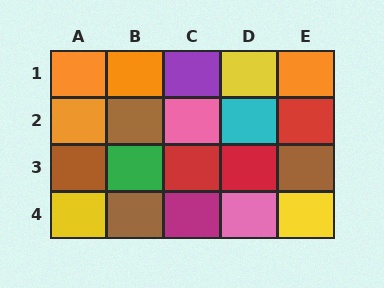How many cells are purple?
1 cell is purple.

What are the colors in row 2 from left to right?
Orange, brown, pink, cyan, red.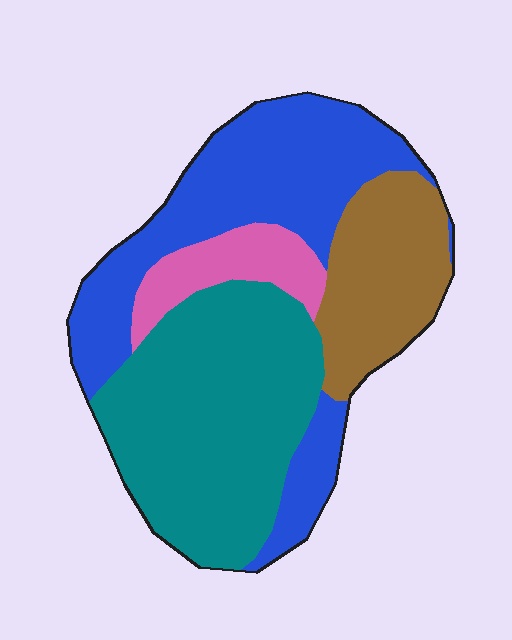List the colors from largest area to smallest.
From largest to smallest: teal, blue, brown, pink.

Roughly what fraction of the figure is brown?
Brown covers 18% of the figure.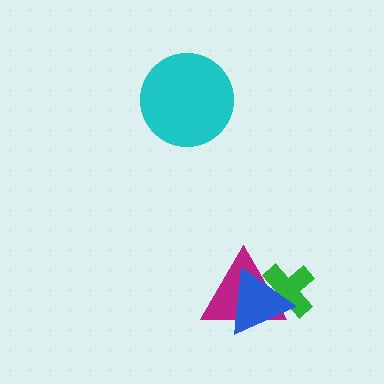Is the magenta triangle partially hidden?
Yes, it is partially covered by another shape.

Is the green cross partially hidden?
Yes, it is partially covered by another shape.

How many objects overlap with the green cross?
2 objects overlap with the green cross.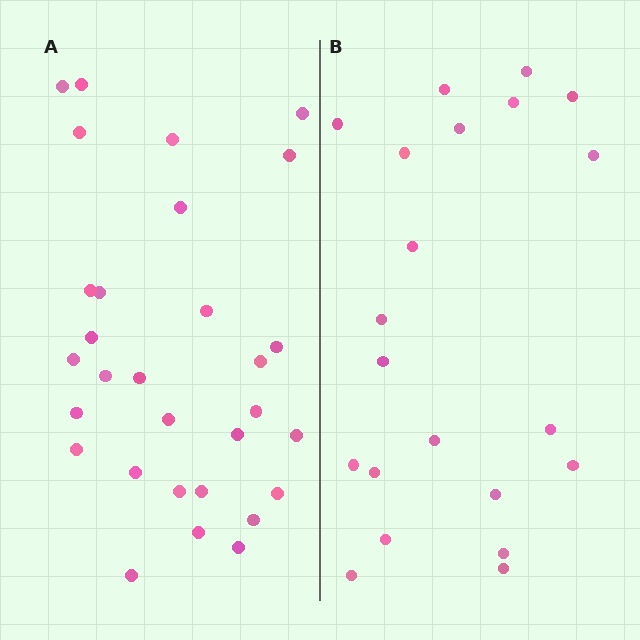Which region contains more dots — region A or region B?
Region A (the left region) has more dots.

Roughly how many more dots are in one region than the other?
Region A has roughly 8 or so more dots than region B.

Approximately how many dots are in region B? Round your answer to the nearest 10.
About 20 dots. (The exact count is 21, which rounds to 20.)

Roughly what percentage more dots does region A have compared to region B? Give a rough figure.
About 45% more.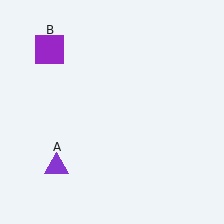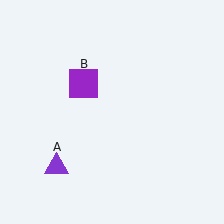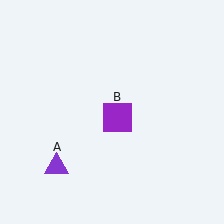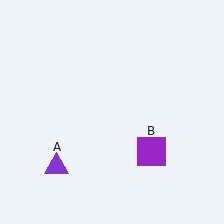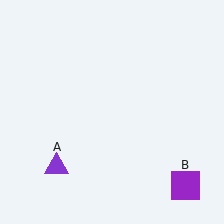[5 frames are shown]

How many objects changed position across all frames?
1 object changed position: purple square (object B).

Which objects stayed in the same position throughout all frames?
Purple triangle (object A) remained stationary.